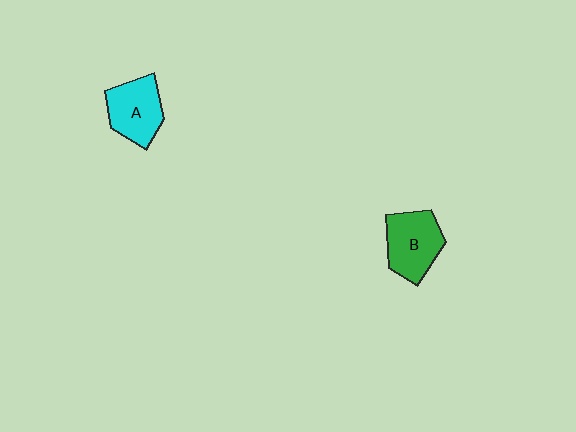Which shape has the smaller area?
Shape A (cyan).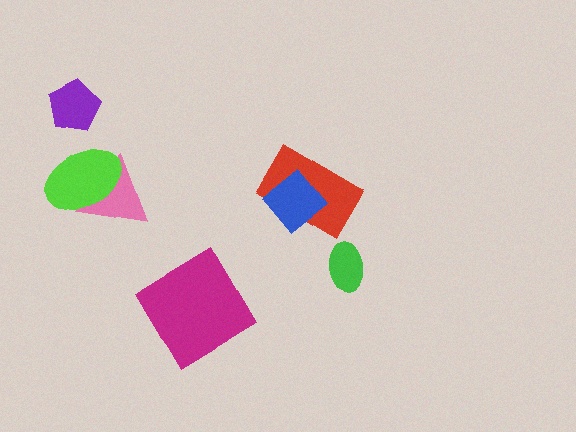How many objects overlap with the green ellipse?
0 objects overlap with the green ellipse.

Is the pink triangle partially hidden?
Yes, it is partially covered by another shape.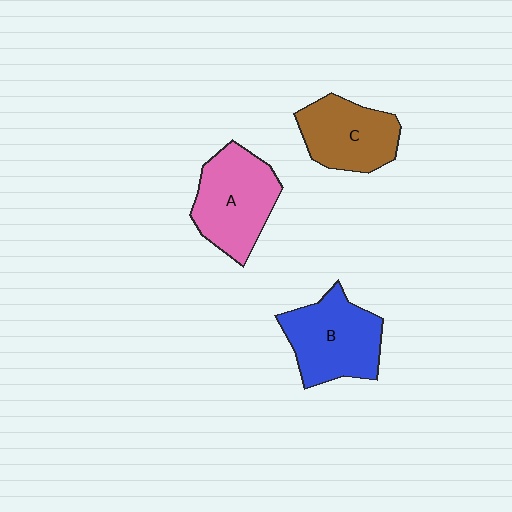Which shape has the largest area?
Shape A (pink).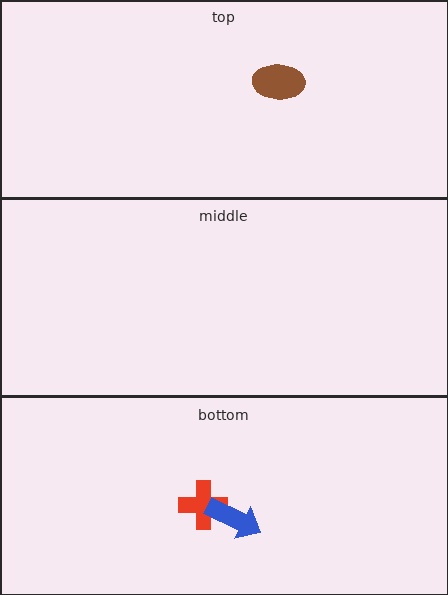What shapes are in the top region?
The brown ellipse.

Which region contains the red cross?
The bottom region.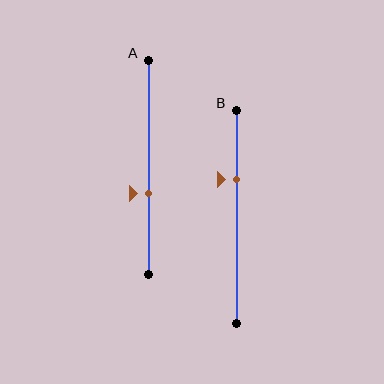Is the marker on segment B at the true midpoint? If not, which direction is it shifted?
No, the marker on segment B is shifted upward by about 18% of the segment length.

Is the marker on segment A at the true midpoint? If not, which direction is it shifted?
No, the marker on segment A is shifted downward by about 12% of the segment length.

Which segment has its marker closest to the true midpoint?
Segment A has its marker closest to the true midpoint.